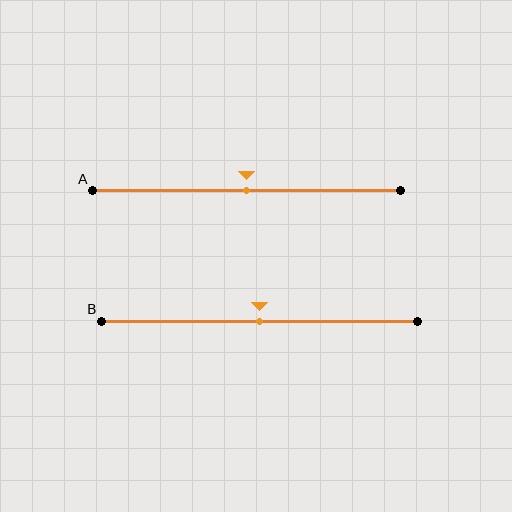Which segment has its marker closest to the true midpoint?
Segment A has its marker closest to the true midpoint.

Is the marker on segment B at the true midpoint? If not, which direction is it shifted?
Yes, the marker on segment B is at the true midpoint.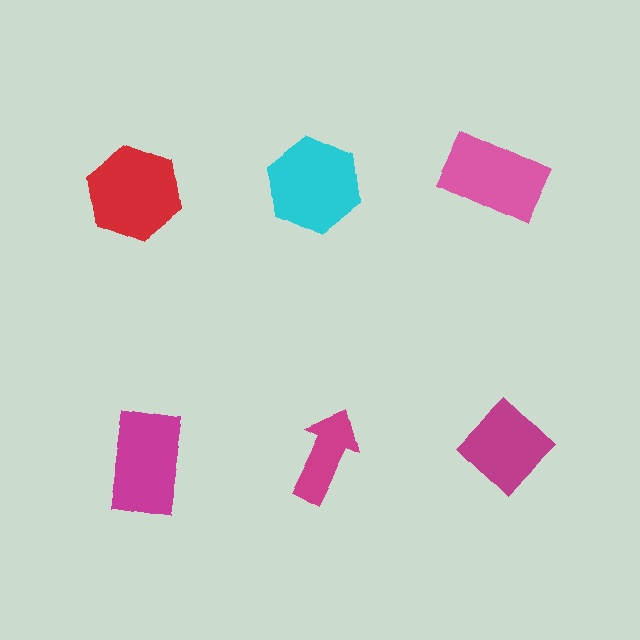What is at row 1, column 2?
A cyan hexagon.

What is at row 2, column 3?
A magenta diamond.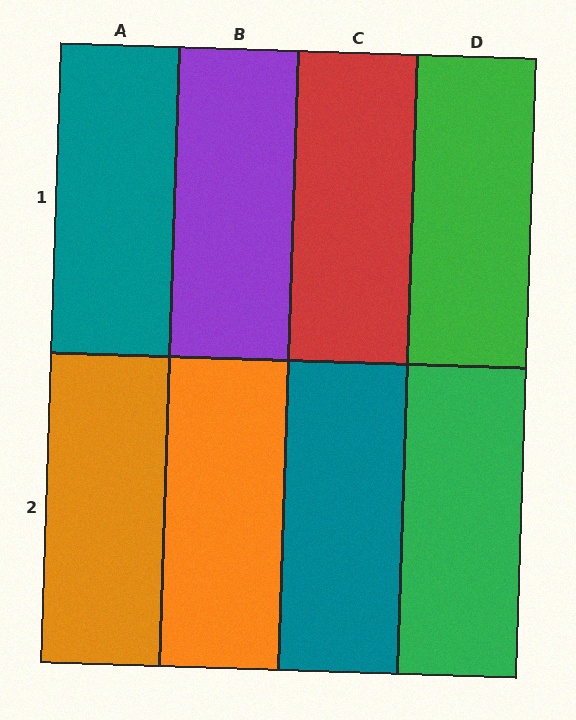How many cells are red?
1 cell is red.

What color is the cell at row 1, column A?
Teal.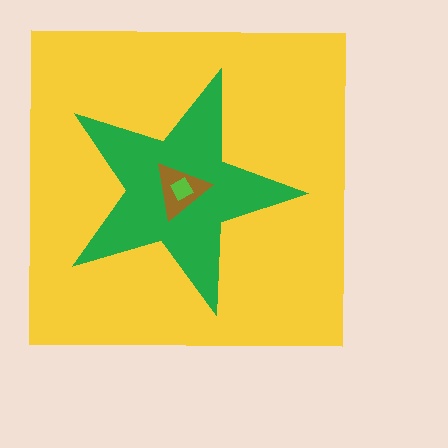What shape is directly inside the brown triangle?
The lime diamond.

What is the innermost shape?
The lime diamond.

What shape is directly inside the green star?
The brown triangle.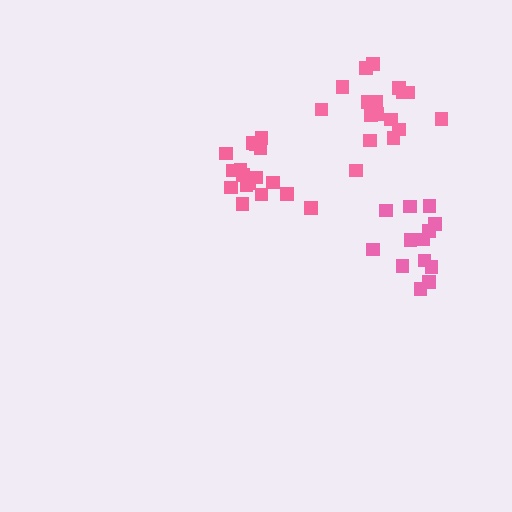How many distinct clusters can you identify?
There are 3 distinct clusters.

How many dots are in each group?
Group 1: 17 dots, Group 2: 13 dots, Group 3: 17 dots (47 total).